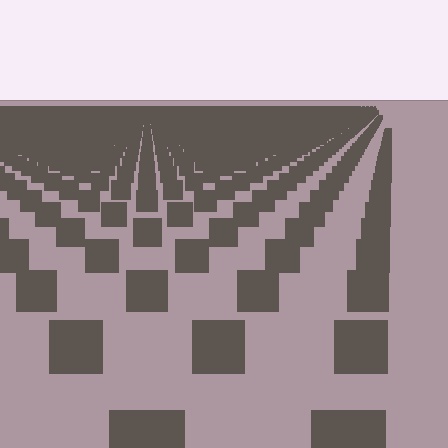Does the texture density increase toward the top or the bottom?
Density increases toward the top.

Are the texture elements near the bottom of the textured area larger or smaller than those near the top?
Larger. Near the bottom, elements are closer to the viewer and appear at a bigger on-screen size.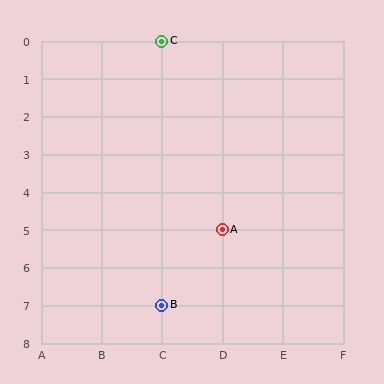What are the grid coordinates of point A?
Point A is at grid coordinates (D, 5).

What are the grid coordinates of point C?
Point C is at grid coordinates (C, 0).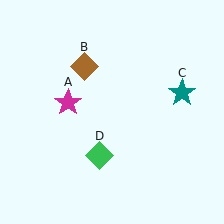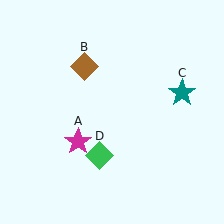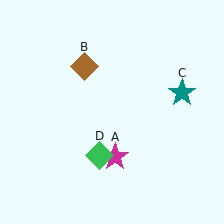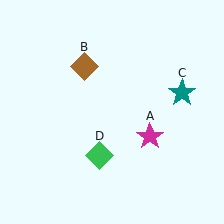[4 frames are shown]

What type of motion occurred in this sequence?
The magenta star (object A) rotated counterclockwise around the center of the scene.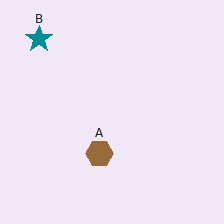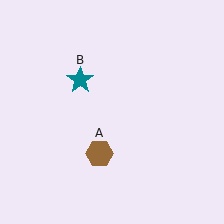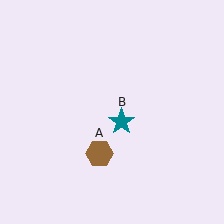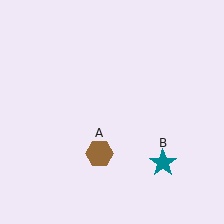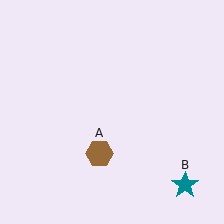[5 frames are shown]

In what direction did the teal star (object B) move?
The teal star (object B) moved down and to the right.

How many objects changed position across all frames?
1 object changed position: teal star (object B).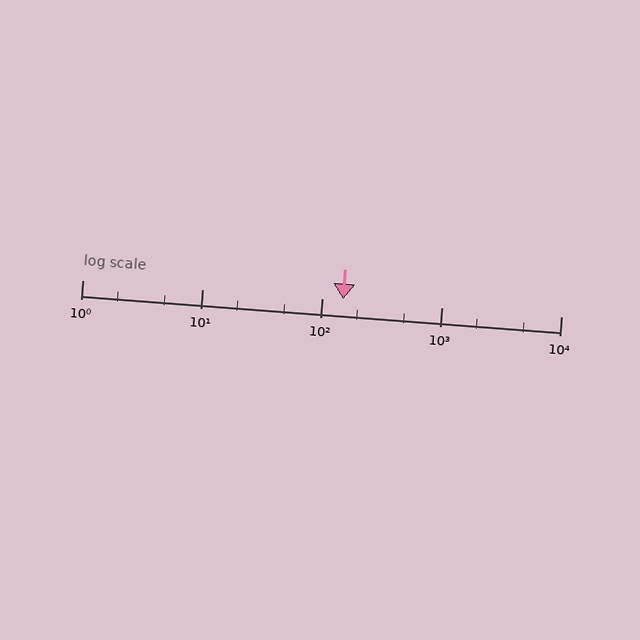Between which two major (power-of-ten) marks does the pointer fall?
The pointer is between 100 and 1000.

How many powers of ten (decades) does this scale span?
The scale spans 4 decades, from 1 to 10000.